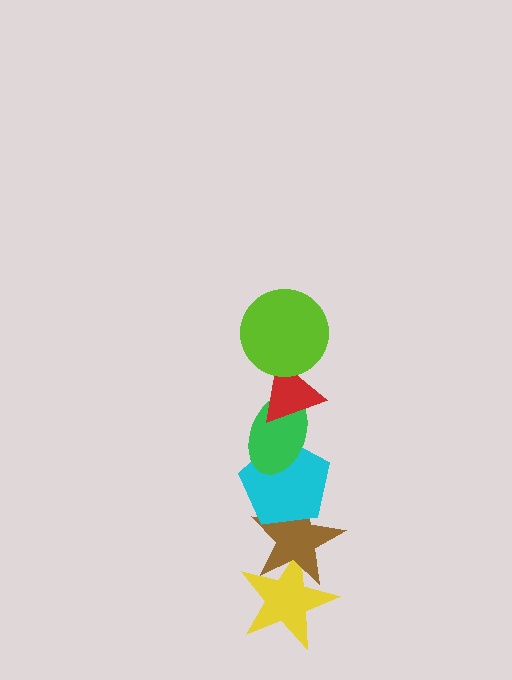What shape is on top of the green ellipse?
The red triangle is on top of the green ellipse.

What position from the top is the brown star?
The brown star is 5th from the top.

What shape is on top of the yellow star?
The brown star is on top of the yellow star.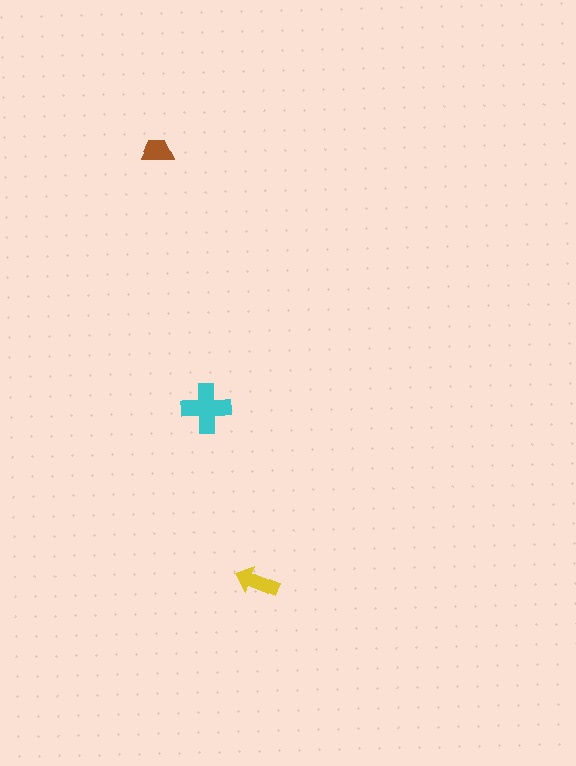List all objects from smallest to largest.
The brown trapezoid, the yellow arrow, the cyan cross.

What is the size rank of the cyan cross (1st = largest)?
1st.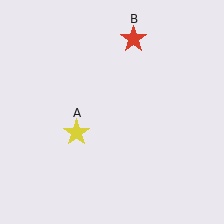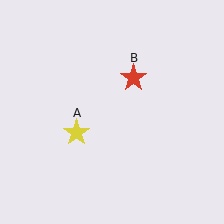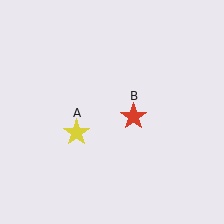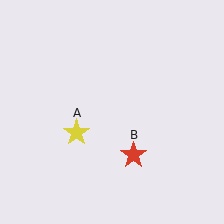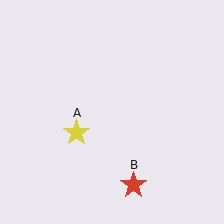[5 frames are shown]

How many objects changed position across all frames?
1 object changed position: red star (object B).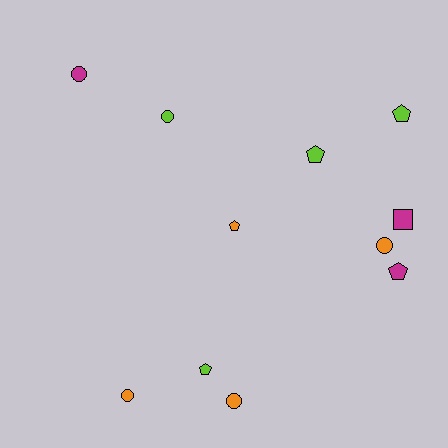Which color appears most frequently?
Lime, with 4 objects.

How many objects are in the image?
There are 11 objects.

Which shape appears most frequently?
Pentagon, with 5 objects.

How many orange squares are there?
There are no orange squares.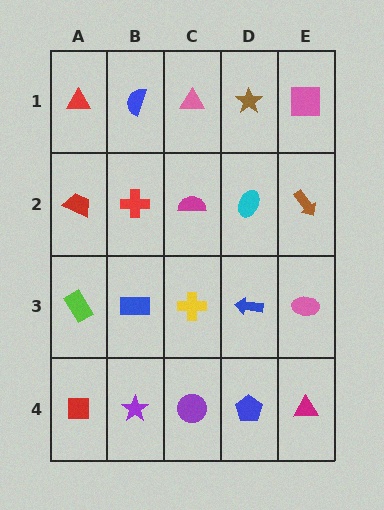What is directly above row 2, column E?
A pink square.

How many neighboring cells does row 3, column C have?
4.